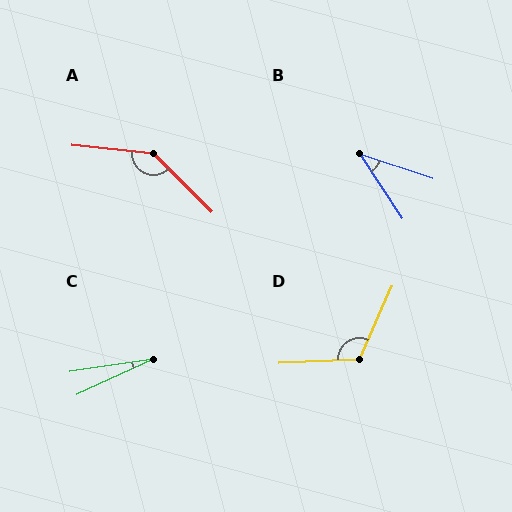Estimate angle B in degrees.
Approximately 38 degrees.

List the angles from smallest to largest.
C (16°), B (38°), D (117°), A (141°).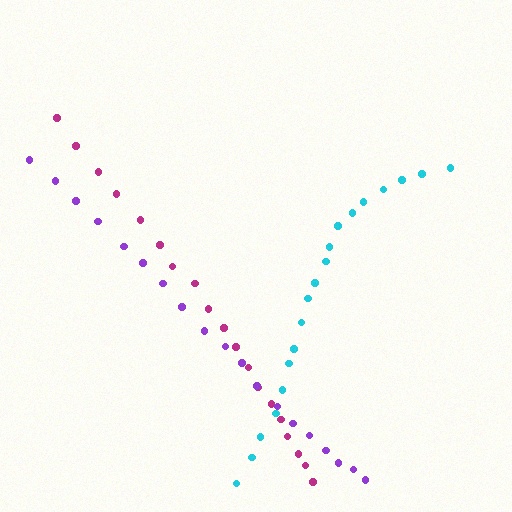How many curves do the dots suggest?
There are 3 distinct paths.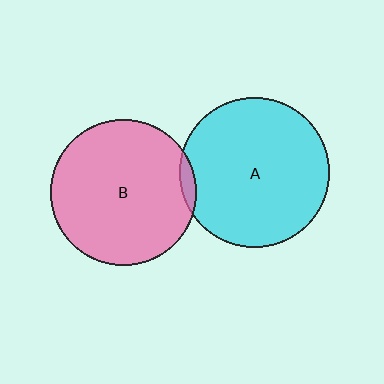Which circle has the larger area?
Circle A (cyan).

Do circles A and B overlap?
Yes.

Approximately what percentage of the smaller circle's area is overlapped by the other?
Approximately 5%.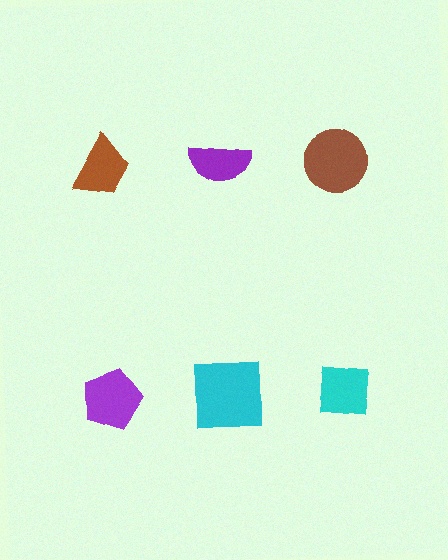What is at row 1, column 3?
A brown circle.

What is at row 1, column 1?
A brown trapezoid.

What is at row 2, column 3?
A cyan square.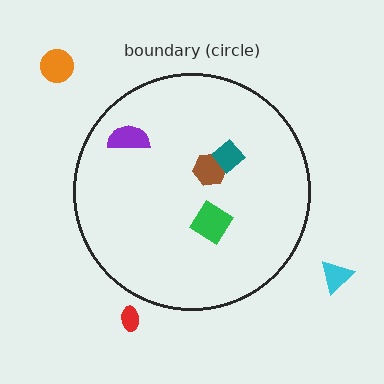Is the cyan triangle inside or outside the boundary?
Outside.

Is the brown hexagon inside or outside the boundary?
Inside.